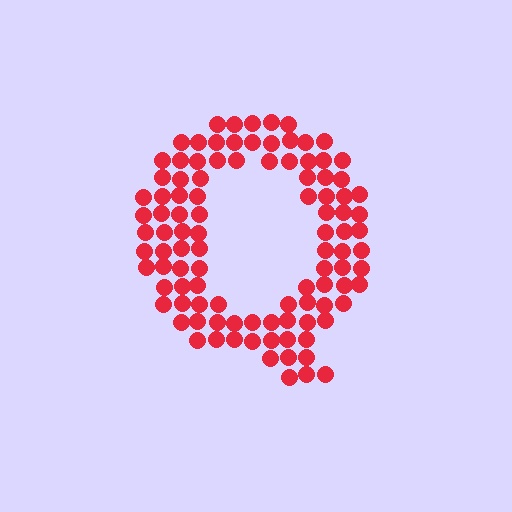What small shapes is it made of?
It is made of small circles.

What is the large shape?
The large shape is the letter Q.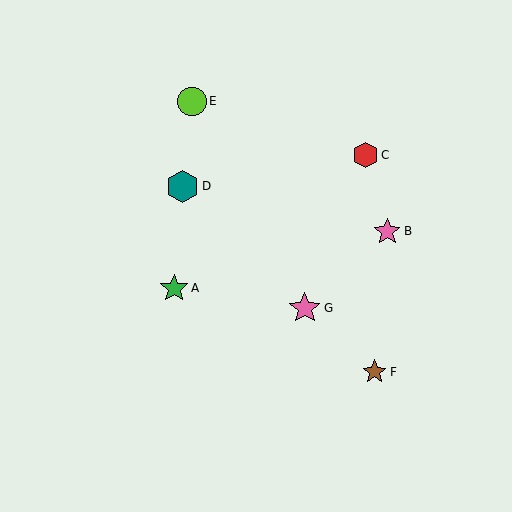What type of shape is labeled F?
Shape F is a brown star.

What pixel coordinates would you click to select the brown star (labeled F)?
Click at (375, 372) to select the brown star F.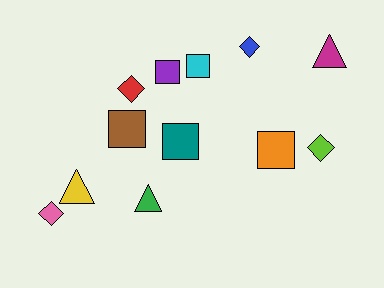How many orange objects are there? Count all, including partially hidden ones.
There is 1 orange object.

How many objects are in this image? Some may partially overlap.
There are 12 objects.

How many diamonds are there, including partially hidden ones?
There are 4 diamonds.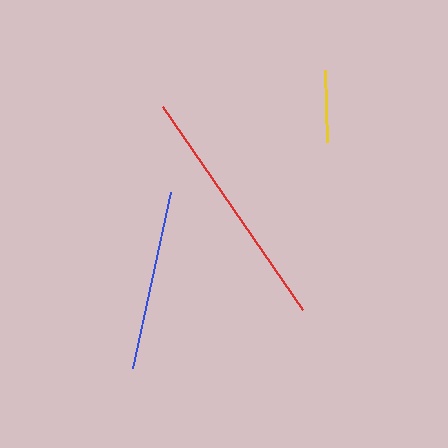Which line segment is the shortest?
The yellow line is the shortest at approximately 72 pixels.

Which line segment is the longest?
The red line is the longest at approximately 247 pixels.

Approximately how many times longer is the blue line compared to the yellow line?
The blue line is approximately 2.5 times the length of the yellow line.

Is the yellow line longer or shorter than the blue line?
The blue line is longer than the yellow line.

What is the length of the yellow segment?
The yellow segment is approximately 72 pixels long.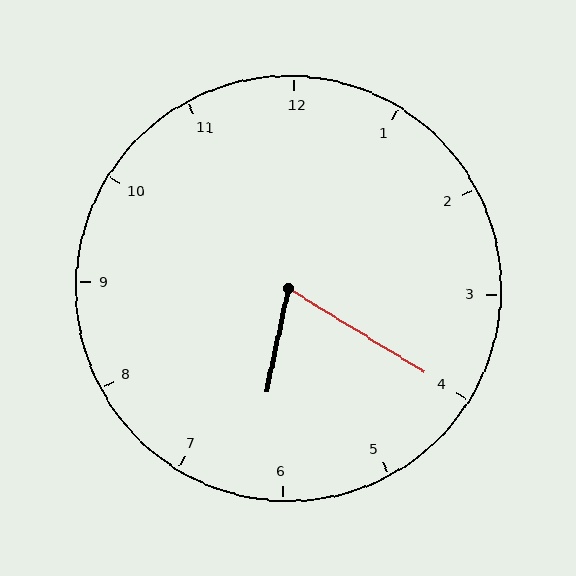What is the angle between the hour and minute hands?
Approximately 70 degrees.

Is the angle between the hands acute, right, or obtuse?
It is acute.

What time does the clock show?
6:20.